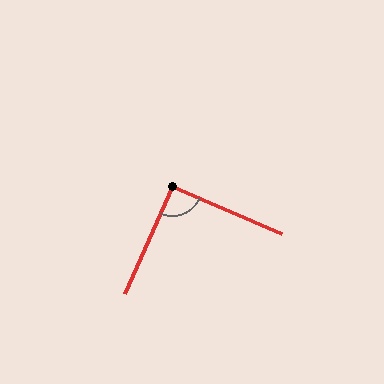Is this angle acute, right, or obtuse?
It is approximately a right angle.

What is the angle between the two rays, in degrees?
Approximately 91 degrees.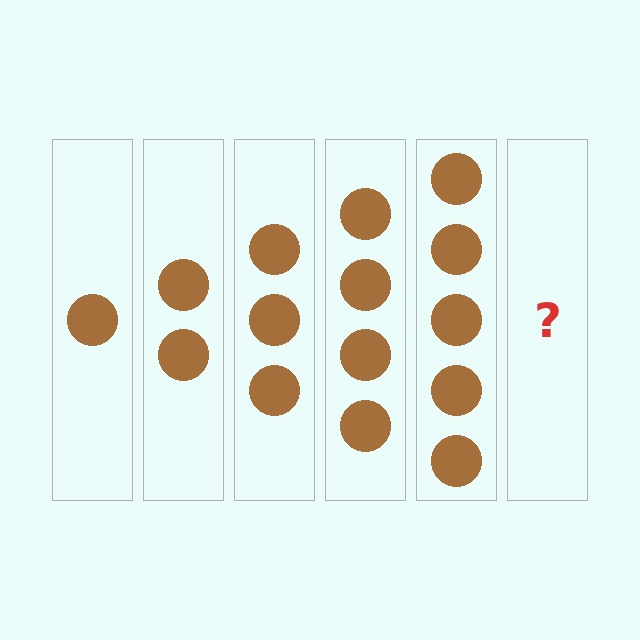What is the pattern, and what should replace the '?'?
The pattern is that each step adds one more circle. The '?' should be 6 circles.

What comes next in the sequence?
The next element should be 6 circles.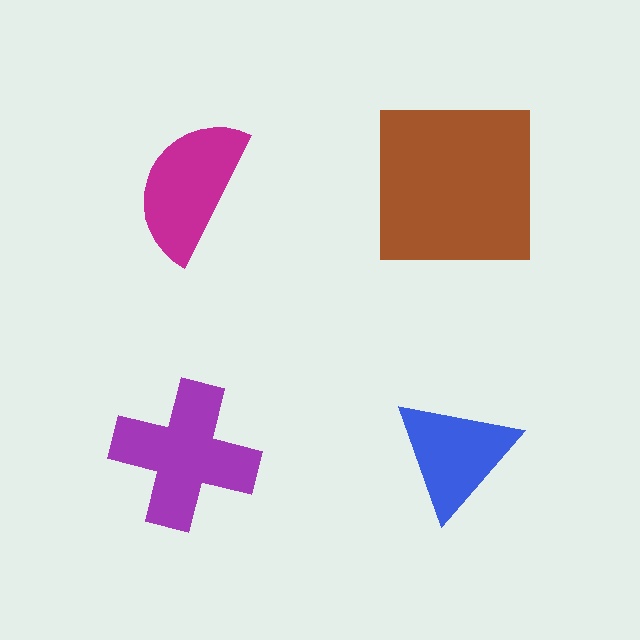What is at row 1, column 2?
A brown square.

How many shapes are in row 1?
2 shapes.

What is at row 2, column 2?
A blue triangle.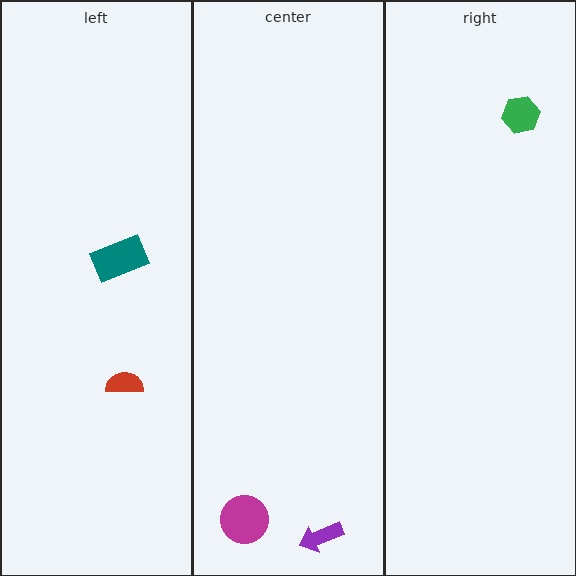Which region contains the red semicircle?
The left region.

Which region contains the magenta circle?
The center region.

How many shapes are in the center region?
2.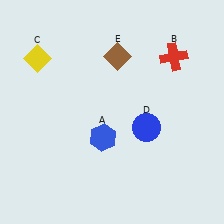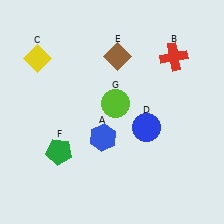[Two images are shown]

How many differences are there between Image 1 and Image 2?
There are 2 differences between the two images.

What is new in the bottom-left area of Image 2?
A green pentagon (F) was added in the bottom-left area of Image 2.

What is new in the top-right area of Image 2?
A lime circle (G) was added in the top-right area of Image 2.